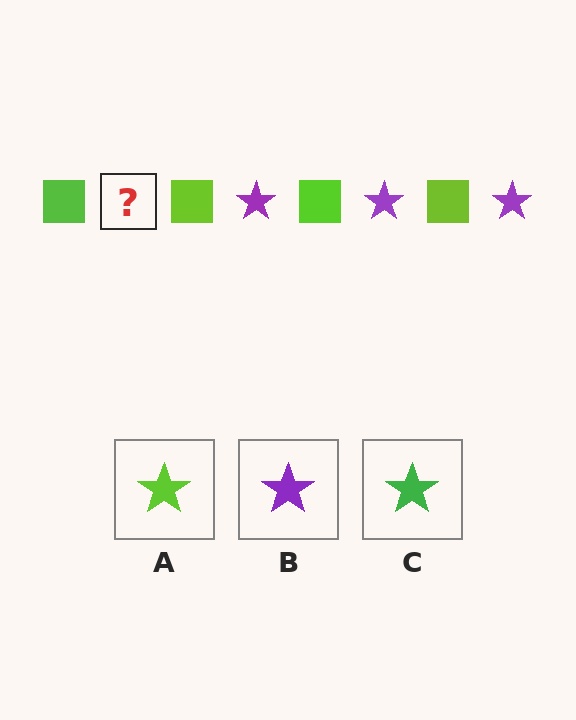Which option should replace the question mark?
Option B.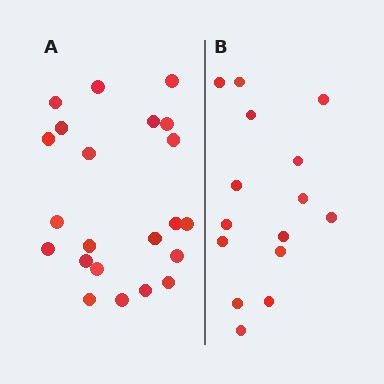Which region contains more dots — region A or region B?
Region A (the left region) has more dots.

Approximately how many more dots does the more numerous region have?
Region A has roughly 8 or so more dots than region B.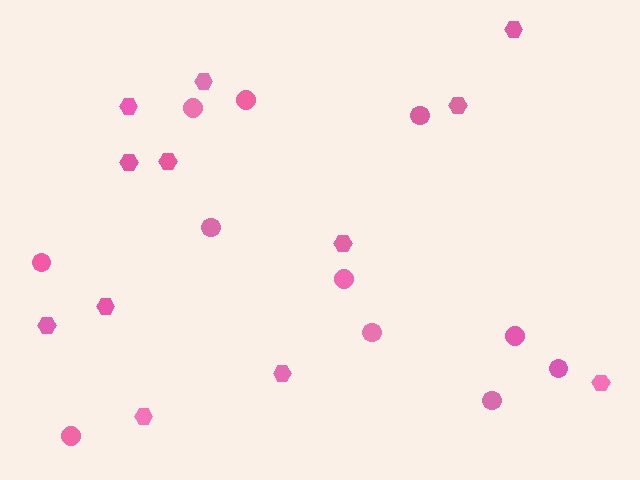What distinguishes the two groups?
There are 2 groups: one group of hexagons (12) and one group of circles (11).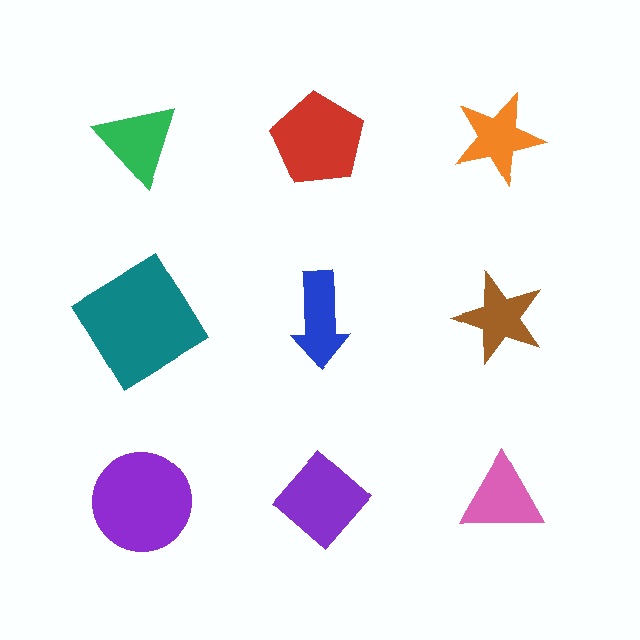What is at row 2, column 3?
A brown star.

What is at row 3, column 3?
A pink triangle.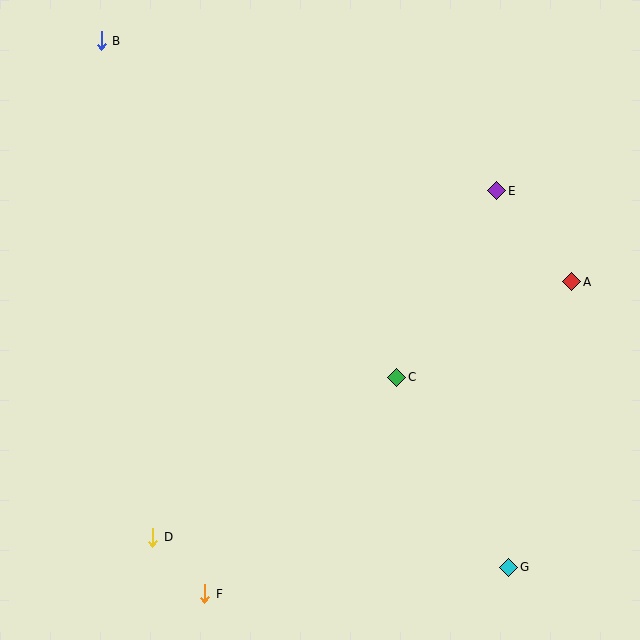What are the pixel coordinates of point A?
Point A is at (572, 282).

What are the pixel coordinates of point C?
Point C is at (397, 377).